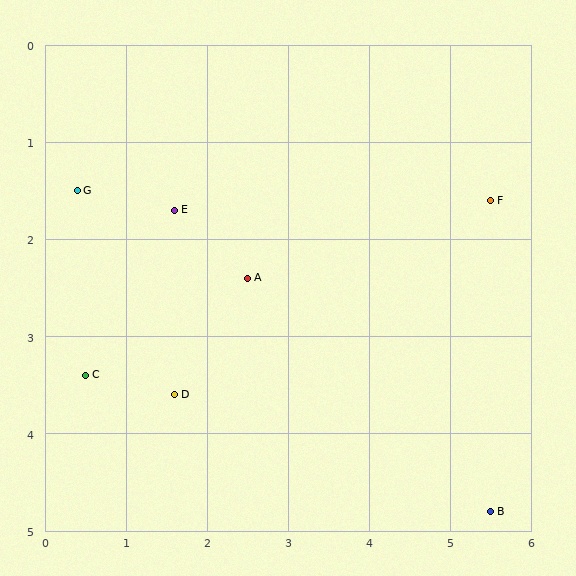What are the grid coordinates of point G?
Point G is at approximately (0.4, 1.5).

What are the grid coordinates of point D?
Point D is at approximately (1.6, 3.6).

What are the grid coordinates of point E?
Point E is at approximately (1.6, 1.7).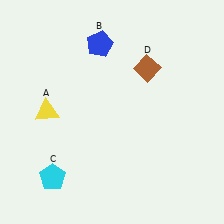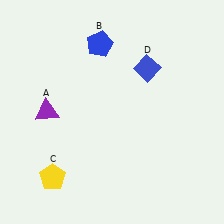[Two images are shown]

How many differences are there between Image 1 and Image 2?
There are 3 differences between the two images.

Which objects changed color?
A changed from yellow to purple. C changed from cyan to yellow. D changed from brown to blue.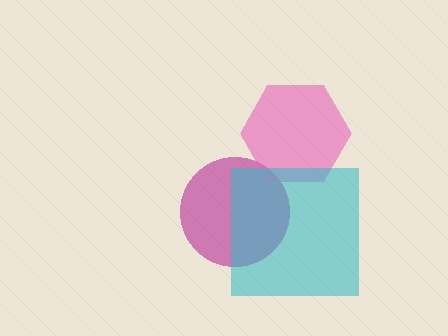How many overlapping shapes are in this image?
There are 3 overlapping shapes in the image.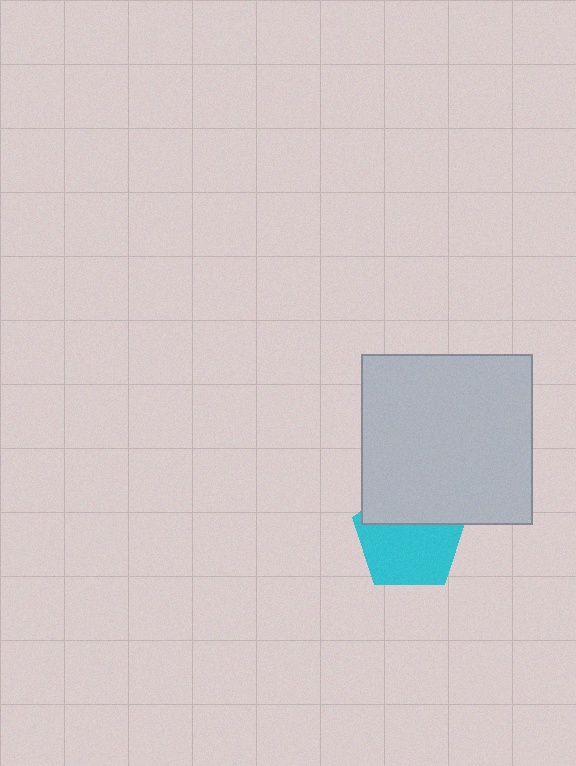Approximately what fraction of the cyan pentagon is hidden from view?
Roughly 37% of the cyan pentagon is hidden behind the light gray square.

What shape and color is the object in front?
The object in front is a light gray square.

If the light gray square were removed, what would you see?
You would see the complete cyan pentagon.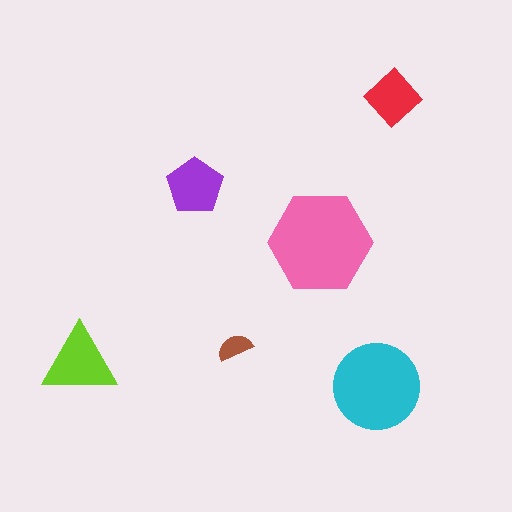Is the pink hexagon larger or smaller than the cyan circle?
Larger.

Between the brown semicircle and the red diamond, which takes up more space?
The red diamond.